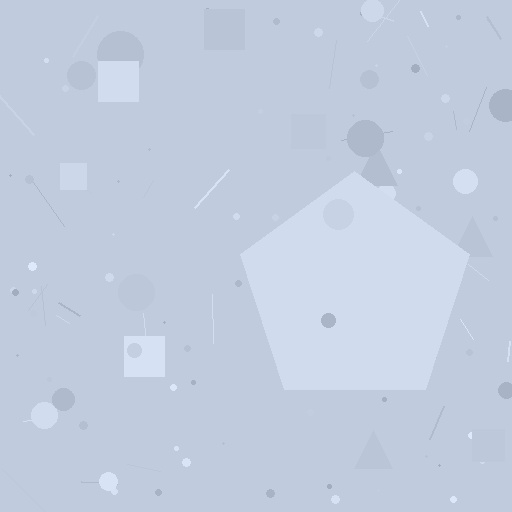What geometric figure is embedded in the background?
A pentagon is embedded in the background.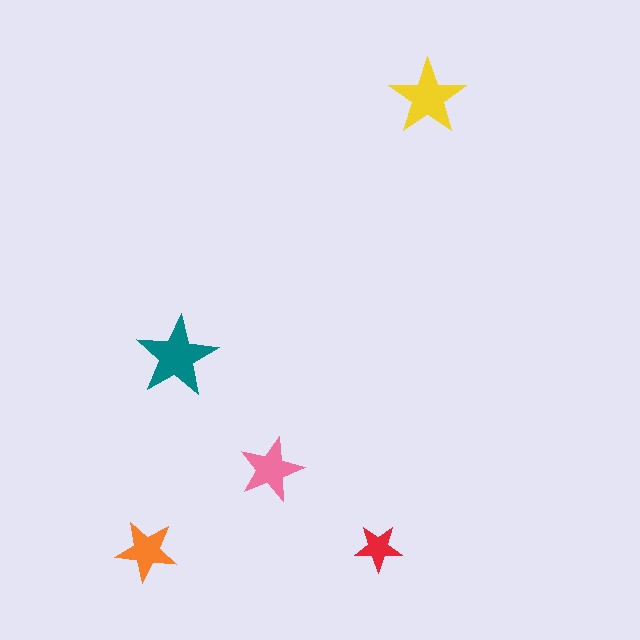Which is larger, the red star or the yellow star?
The yellow one.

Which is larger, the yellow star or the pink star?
The yellow one.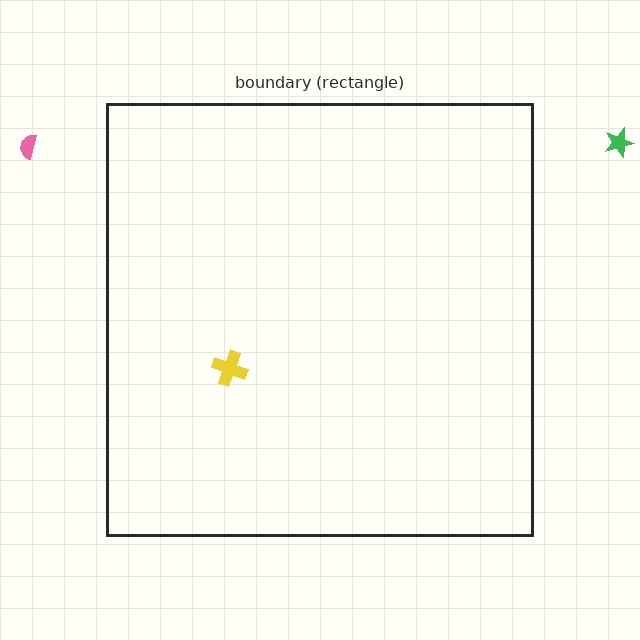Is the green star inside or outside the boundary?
Outside.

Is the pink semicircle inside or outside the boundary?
Outside.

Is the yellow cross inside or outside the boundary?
Inside.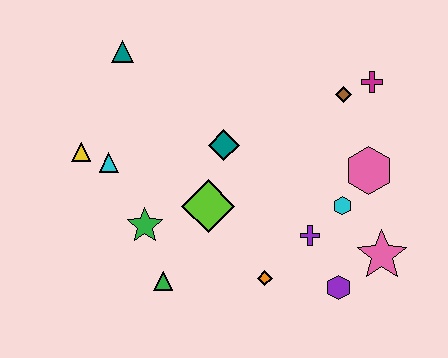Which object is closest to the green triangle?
The green star is closest to the green triangle.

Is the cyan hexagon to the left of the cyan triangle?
No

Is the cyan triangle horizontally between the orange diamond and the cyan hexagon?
No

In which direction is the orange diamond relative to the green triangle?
The orange diamond is to the right of the green triangle.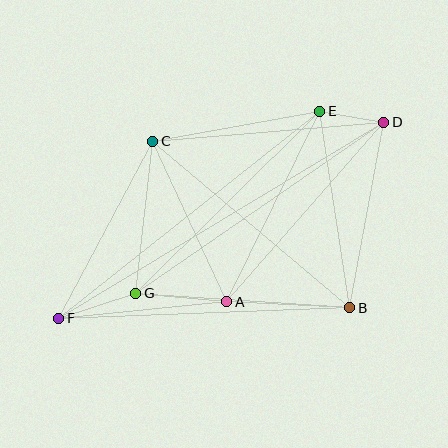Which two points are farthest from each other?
Points D and F are farthest from each other.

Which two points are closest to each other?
Points D and E are closest to each other.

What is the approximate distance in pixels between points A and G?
The distance between A and G is approximately 92 pixels.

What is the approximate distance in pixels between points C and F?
The distance between C and F is approximately 200 pixels.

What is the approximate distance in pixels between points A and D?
The distance between A and D is approximately 238 pixels.